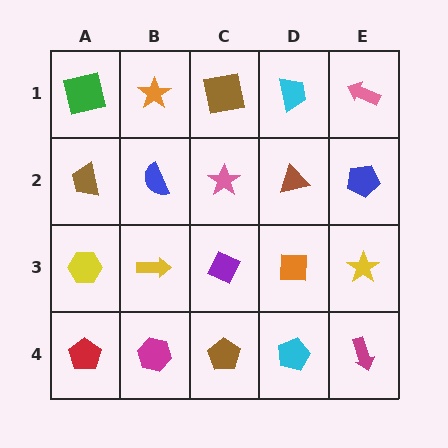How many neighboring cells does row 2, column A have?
3.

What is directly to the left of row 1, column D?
A brown square.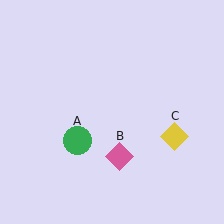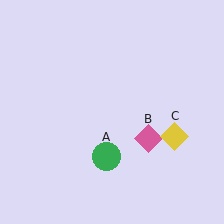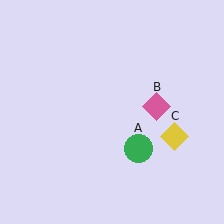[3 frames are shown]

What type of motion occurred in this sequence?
The green circle (object A), pink diamond (object B) rotated counterclockwise around the center of the scene.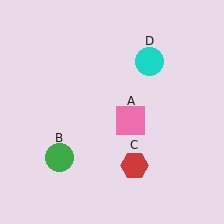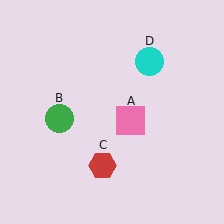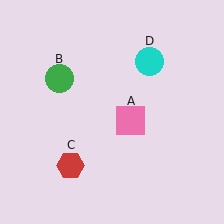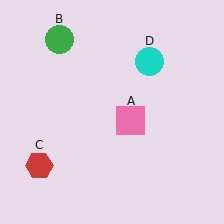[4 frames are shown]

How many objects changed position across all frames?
2 objects changed position: green circle (object B), red hexagon (object C).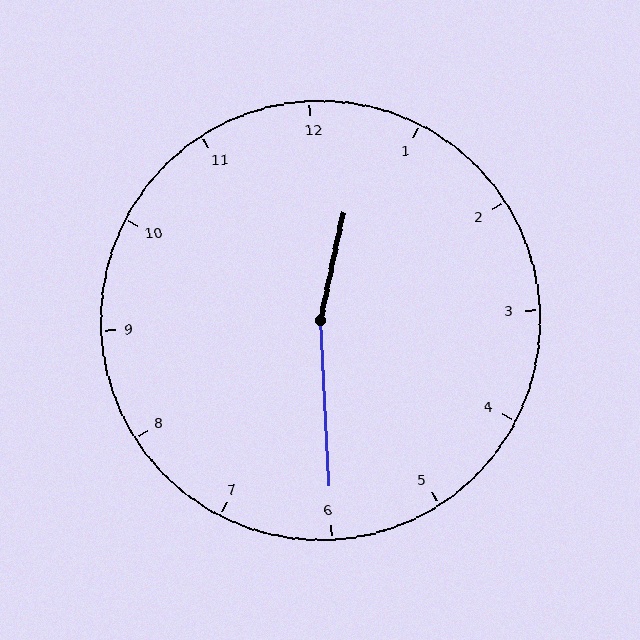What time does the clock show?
12:30.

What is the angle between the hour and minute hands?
Approximately 165 degrees.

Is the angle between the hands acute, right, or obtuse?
It is obtuse.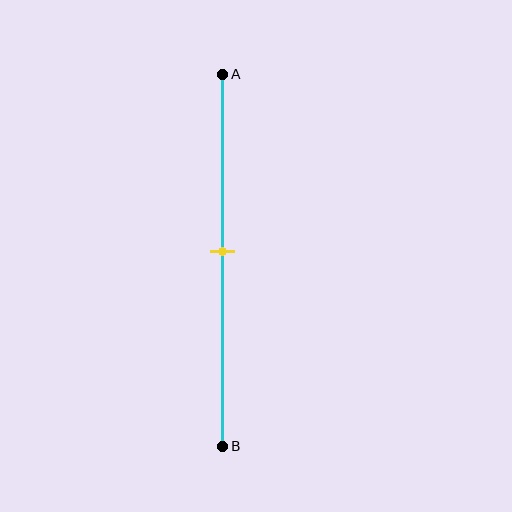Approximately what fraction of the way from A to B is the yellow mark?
The yellow mark is approximately 50% of the way from A to B.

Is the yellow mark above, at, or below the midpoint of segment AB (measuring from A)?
The yellow mark is approximately at the midpoint of segment AB.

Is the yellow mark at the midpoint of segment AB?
Yes, the mark is approximately at the midpoint.